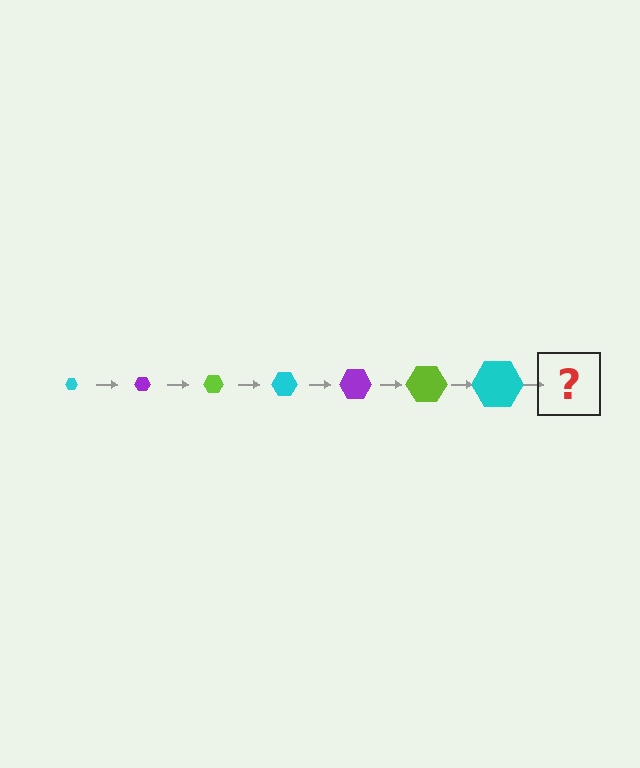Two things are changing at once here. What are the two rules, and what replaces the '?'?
The two rules are that the hexagon grows larger each step and the color cycles through cyan, purple, and lime. The '?' should be a purple hexagon, larger than the previous one.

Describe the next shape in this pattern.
It should be a purple hexagon, larger than the previous one.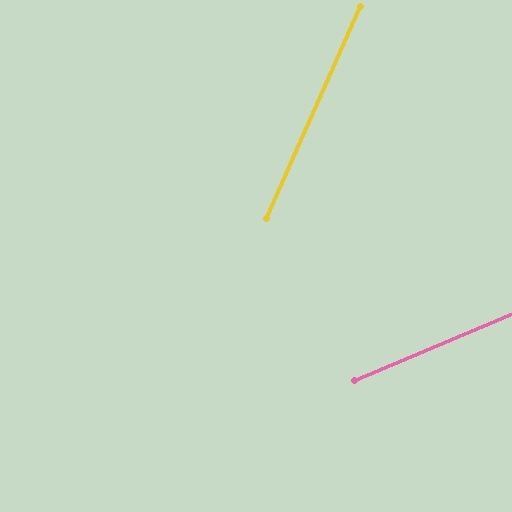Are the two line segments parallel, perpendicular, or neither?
Neither parallel nor perpendicular — they differ by about 43°.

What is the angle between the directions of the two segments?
Approximately 43 degrees.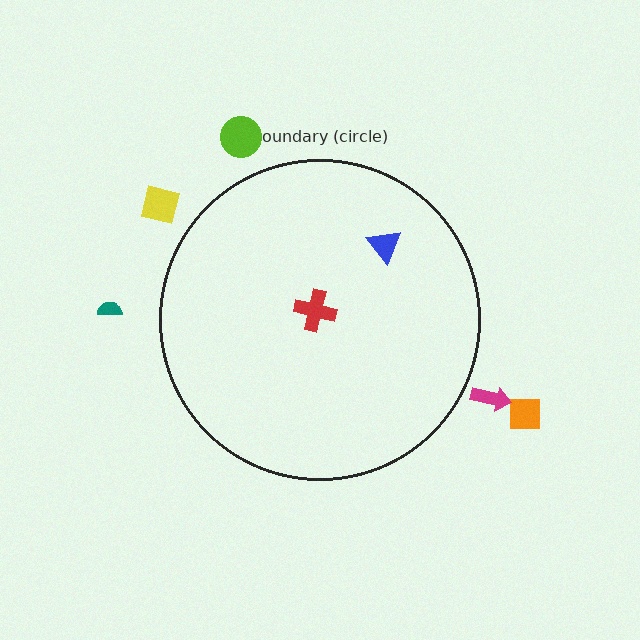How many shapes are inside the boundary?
2 inside, 5 outside.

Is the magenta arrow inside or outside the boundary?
Outside.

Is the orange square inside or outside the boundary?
Outside.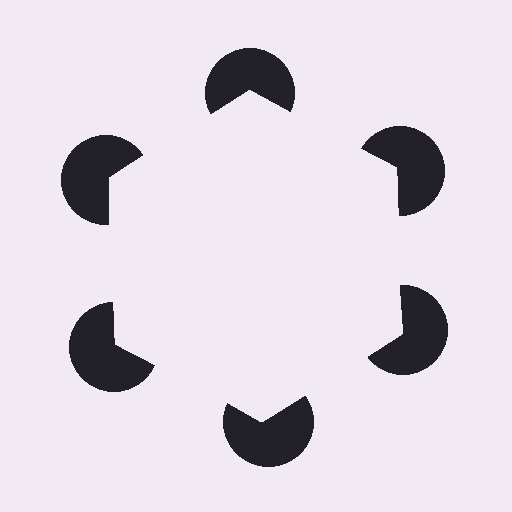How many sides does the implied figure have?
6 sides.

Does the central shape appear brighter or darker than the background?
It typically appears slightly brighter than the background, even though no actual brightness change is drawn.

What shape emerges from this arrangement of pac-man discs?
An illusory hexagon — its edges are inferred from the aligned wedge cuts in the pac-man discs, not physically drawn.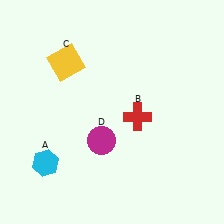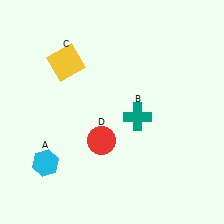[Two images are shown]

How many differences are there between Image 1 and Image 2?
There are 2 differences between the two images.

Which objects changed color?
B changed from red to teal. D changed from magenta to red.